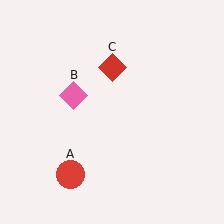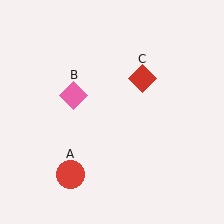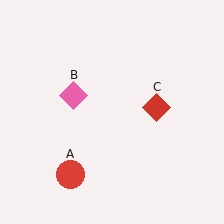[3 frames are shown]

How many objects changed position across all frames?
1 object changed position: red diamond (object C).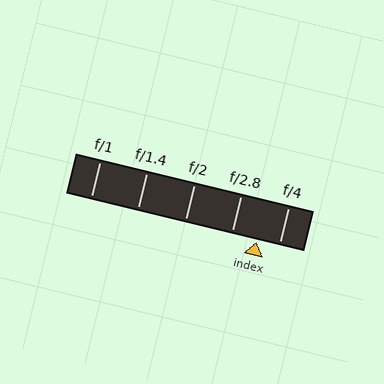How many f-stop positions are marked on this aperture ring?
There are 5 f-stop positions marked.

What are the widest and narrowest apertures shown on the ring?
The widest aperture shown is f/1 and the narrowest is f/4.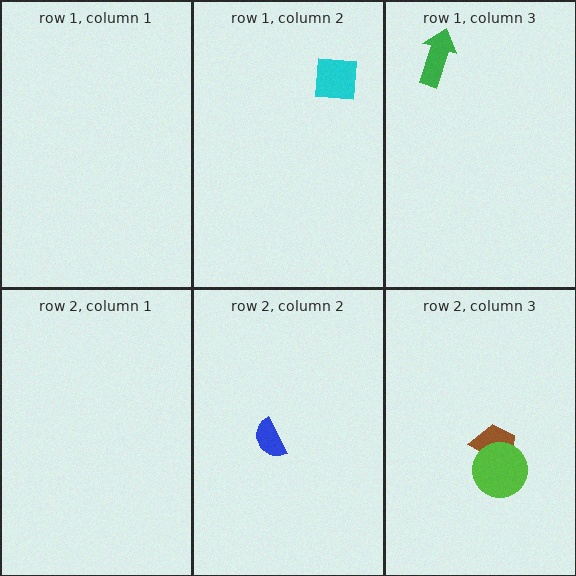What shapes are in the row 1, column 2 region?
The cyan square.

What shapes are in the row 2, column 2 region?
The blue semicircle.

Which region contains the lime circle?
The row 2, column 3 region.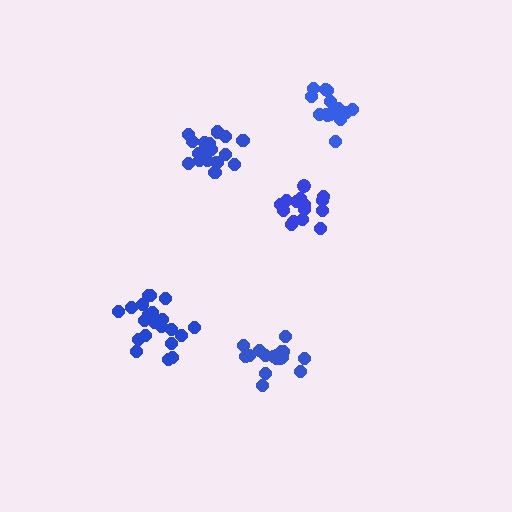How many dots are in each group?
Group 1: 17 dots, Group 2: 21 dots, Group 3: 15 dots, Group 4: 18 dots, Group 5: 15 dots (86 total).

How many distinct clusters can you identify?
There are 5 distinct clusters.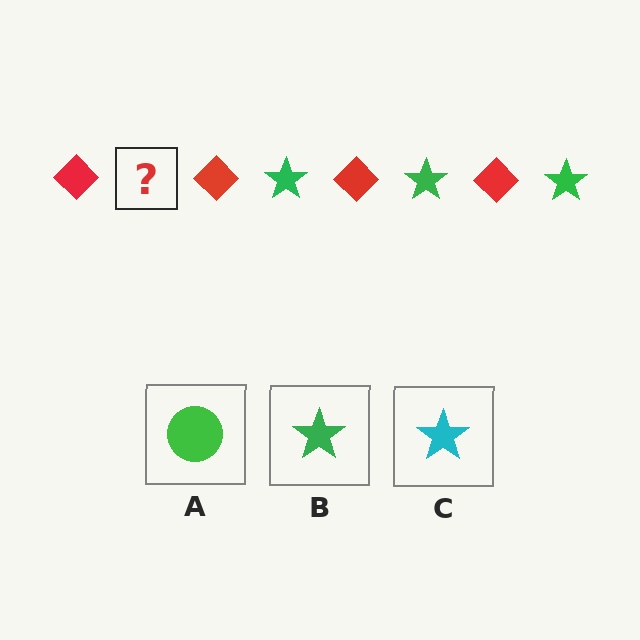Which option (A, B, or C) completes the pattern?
B.